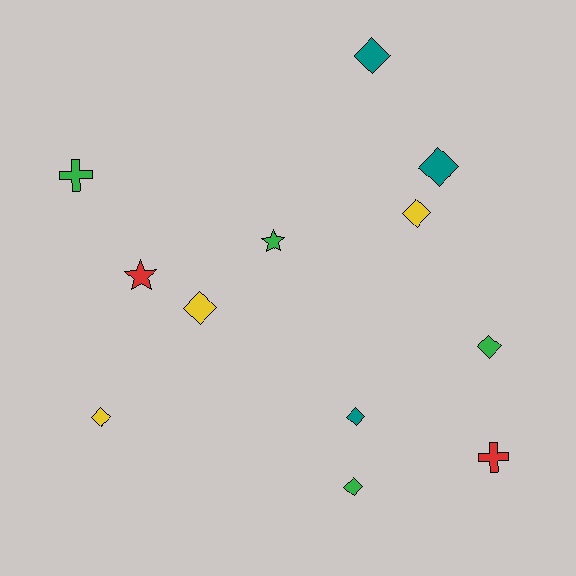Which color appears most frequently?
Green, with 4 objects.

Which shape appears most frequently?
Diamond, with 8 objects.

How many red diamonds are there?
There are no red diamonds.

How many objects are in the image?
There are 12 objects.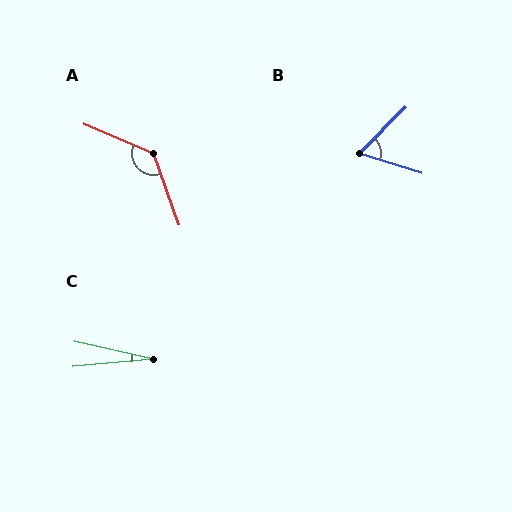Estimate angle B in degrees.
Approximately 62 degrees.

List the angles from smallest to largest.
C (18°), B (62°), A (133°).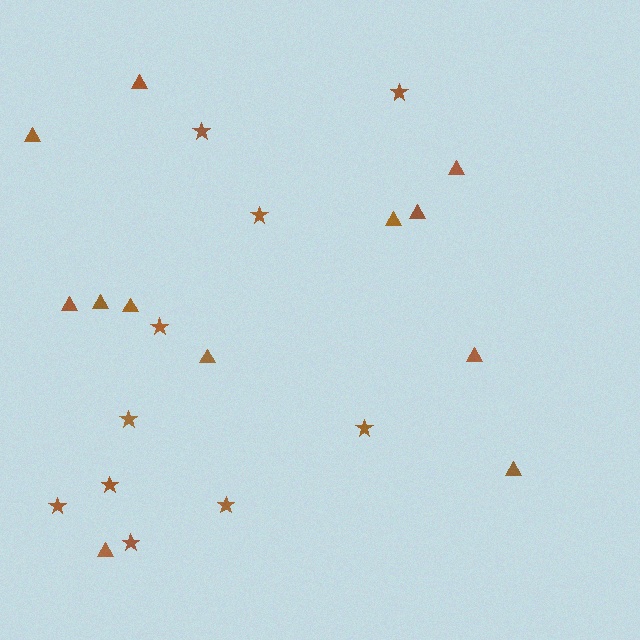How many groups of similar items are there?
There are 2 groups: one group of stars (10) and one group of triangles (12).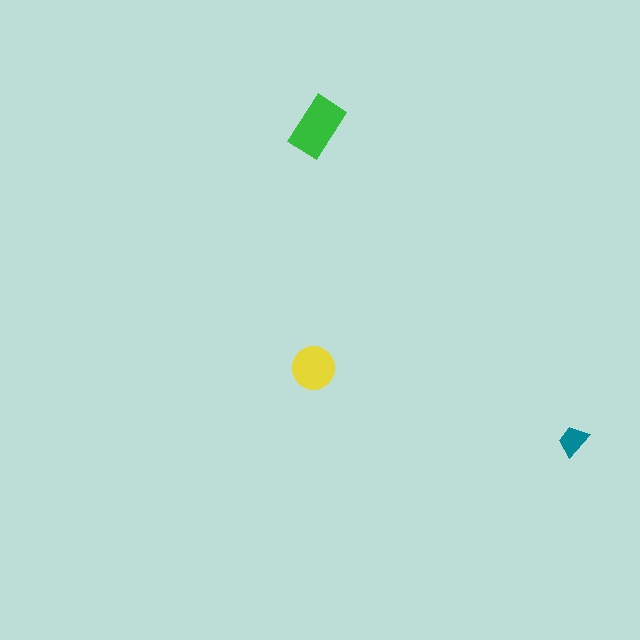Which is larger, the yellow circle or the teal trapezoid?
The yellow circle.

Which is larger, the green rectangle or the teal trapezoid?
The green rectangle.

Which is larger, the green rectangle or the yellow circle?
The green rectangle.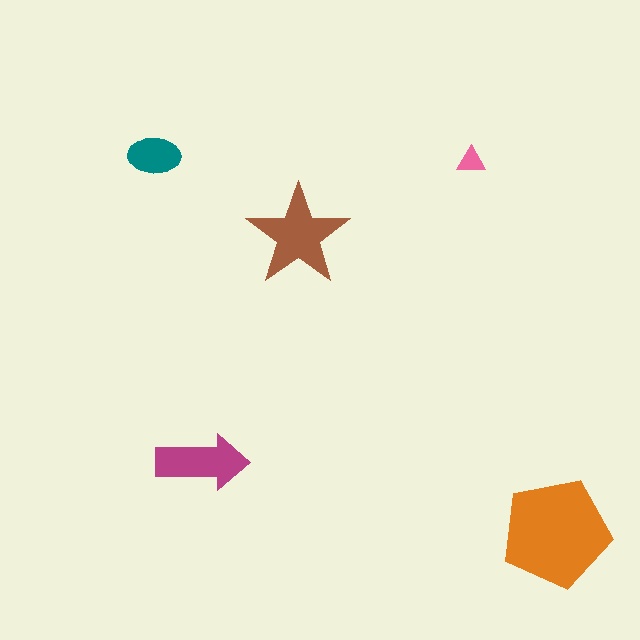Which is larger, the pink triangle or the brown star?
The brown star.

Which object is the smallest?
The pink triangle.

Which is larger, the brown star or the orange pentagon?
The orange pentagon.